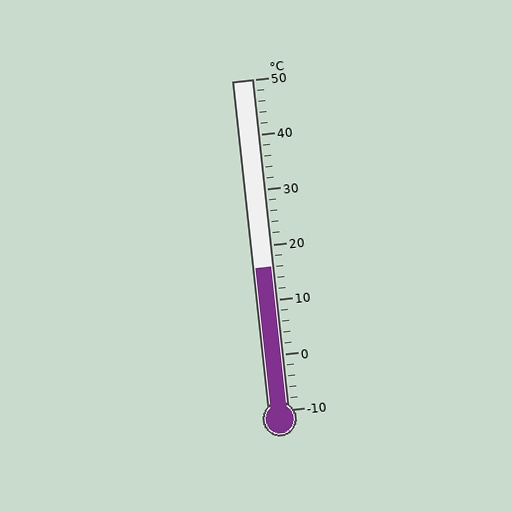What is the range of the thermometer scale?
The thermometer scale ranges from -10°C to 50°C.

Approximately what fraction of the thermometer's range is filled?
The thermometer is filled to approximately 45% of its range.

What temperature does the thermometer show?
The thermometer shows approximately 16°C.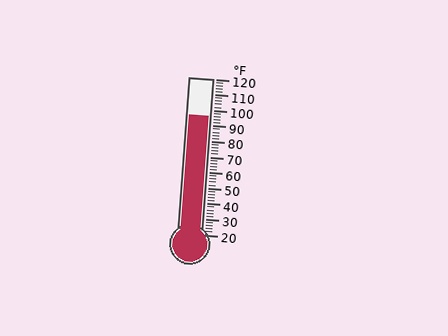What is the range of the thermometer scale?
The thermometer scale ranges from 20°F to 120°F.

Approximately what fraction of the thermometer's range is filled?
The thermometer is filled to approximately 75% of its range.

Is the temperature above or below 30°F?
The temperature is above 30°F.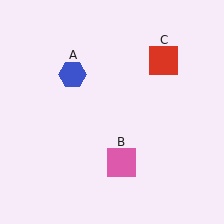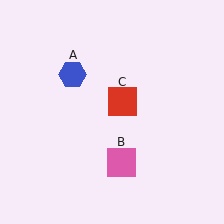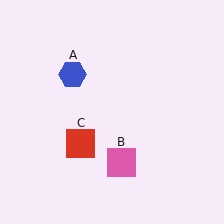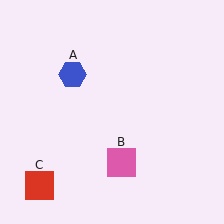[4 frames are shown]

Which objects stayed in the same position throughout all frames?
Blue hexagon (object A) and pink square (object B) remained stationary.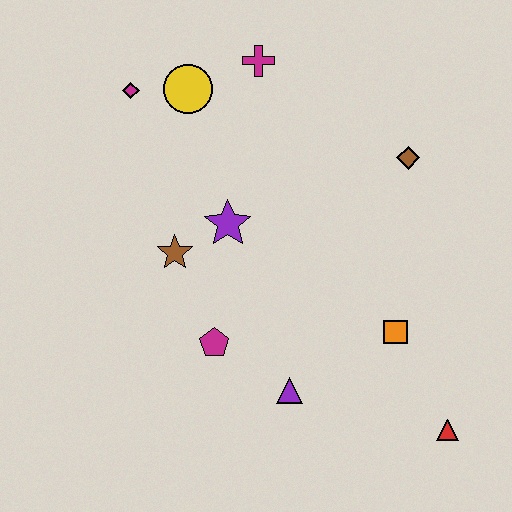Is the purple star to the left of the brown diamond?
Yes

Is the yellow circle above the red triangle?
Yes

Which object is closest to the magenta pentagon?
The purple triangle is closest to the magenta pentagon.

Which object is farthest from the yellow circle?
The red triangle is farthest from the yellow circle.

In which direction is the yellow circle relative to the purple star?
The yellow circle is above the purple star.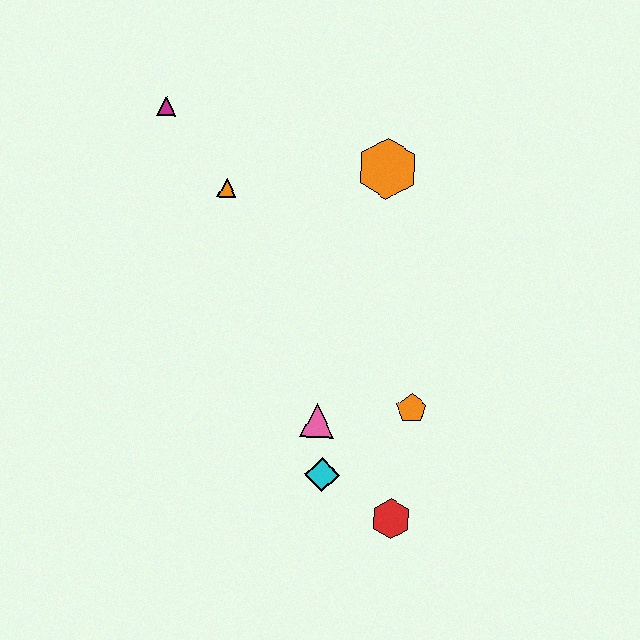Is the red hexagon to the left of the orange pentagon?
Yes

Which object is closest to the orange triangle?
The magenta triangle is closest to the orange triangle.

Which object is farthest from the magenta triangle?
The red hexagon is farthest from the magenta triangle.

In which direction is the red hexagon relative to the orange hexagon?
The red hexagon is below the orange hexagon.